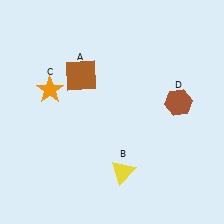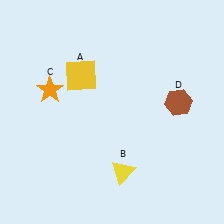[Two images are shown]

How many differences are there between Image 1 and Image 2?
There is 1 difference between the two images.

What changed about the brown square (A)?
In Image 1, A is brown. In Image 2, it changed to yellow.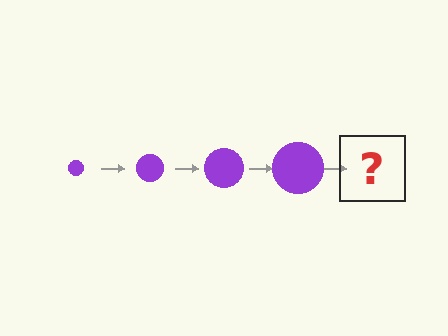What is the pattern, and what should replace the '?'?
The pattern is that the circle gets progressively larger each step. The '?' should be a purple circle, larger than the previous one.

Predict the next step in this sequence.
The next step is a purple circle, larger than the previous one.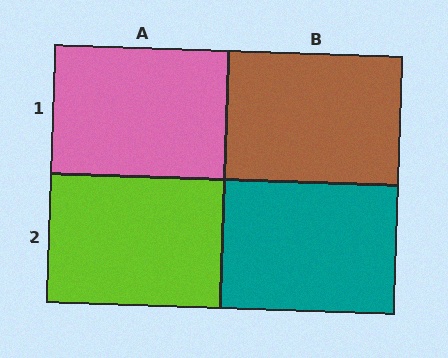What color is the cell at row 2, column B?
Teal.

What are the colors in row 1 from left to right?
Pink, brown.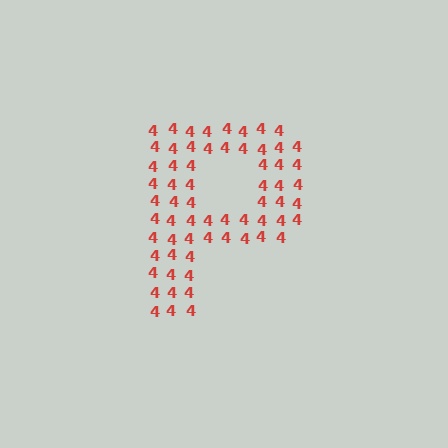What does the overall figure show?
The overall figure shows the letter P.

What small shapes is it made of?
It is made of small digit 4's.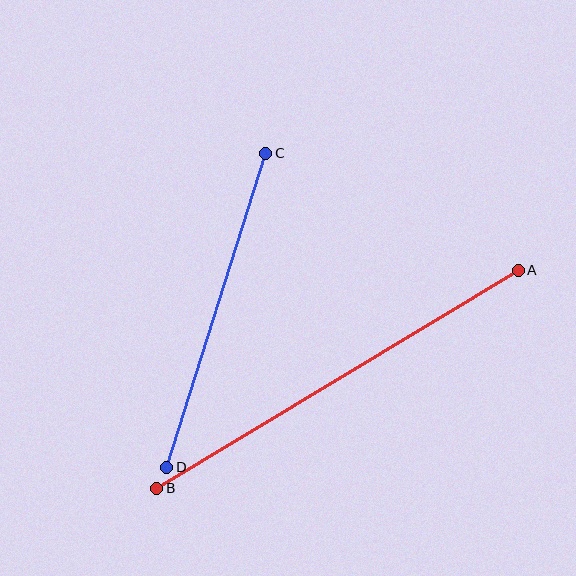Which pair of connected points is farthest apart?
Points A and B are farthest apart.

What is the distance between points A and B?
The distance is approximately 422 pixels.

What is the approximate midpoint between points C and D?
The midpoint is at approximately (216, 310) pixels.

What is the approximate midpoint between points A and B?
The midpoint is at approximately (337, 379) pixels.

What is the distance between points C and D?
The distance is approximately 330 pixels.